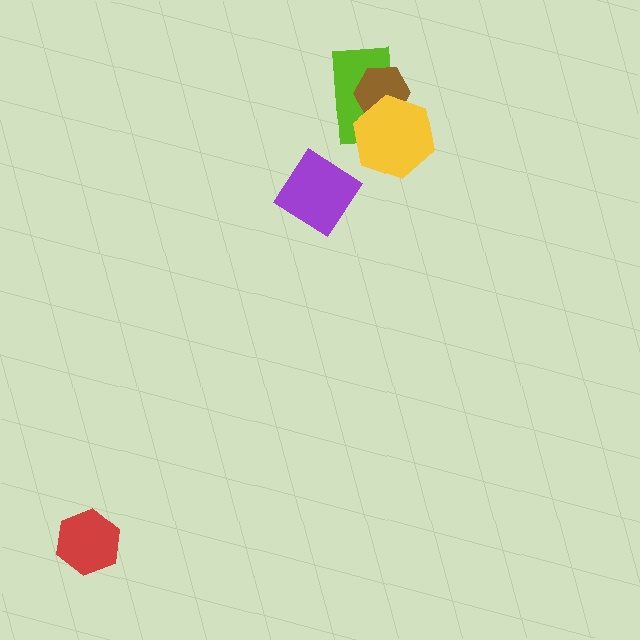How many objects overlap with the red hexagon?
0 objects overlap with the red hexagon.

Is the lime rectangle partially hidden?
Yes, it is partially covered by another shape.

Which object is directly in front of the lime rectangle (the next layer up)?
The brown hexagon is directly in front of the lime rectangle.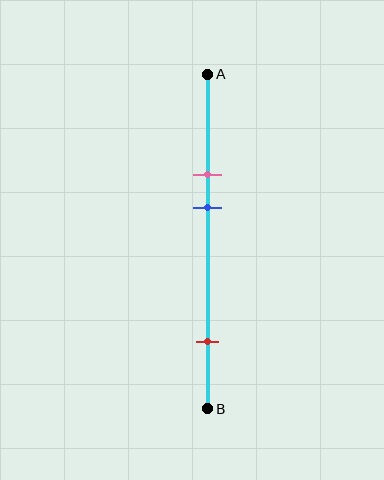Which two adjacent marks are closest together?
The pink and blue marks are the closest adjacent pair.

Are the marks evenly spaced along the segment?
No, the marks are not evenly spaced.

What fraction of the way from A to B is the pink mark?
The pink mark is approximately 30% (0.3) of the way from A to B.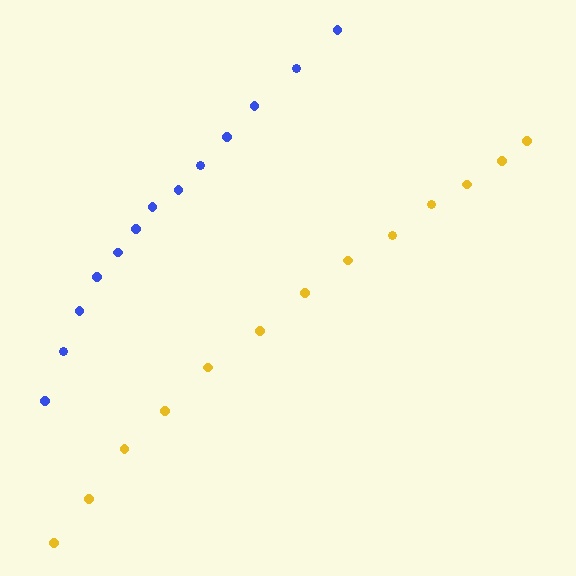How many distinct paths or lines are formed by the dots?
There are 2 distinct paths.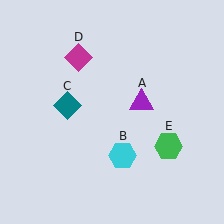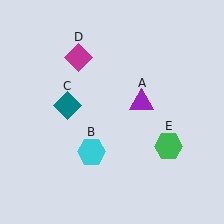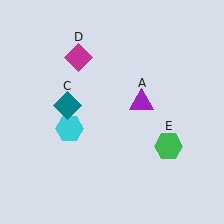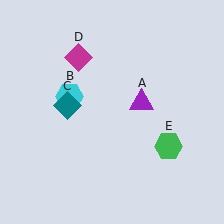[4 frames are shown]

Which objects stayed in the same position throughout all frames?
Purple triangle (object A) and teal diamond (object C) and magenta diamond (object D) and green hexagon (object E) remained stationary.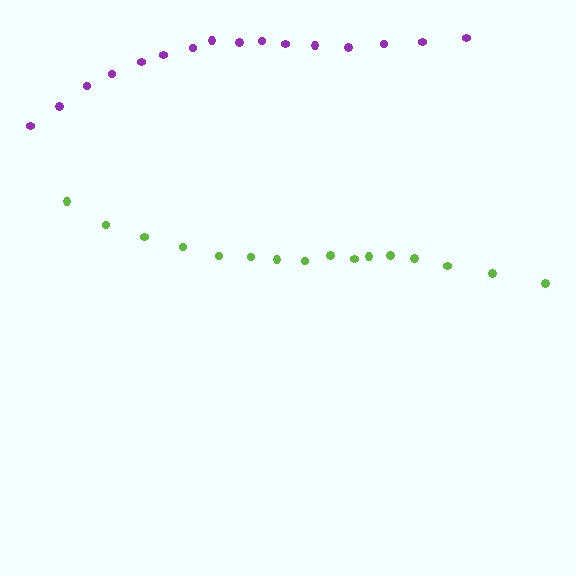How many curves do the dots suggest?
There are 2 distinct paths.